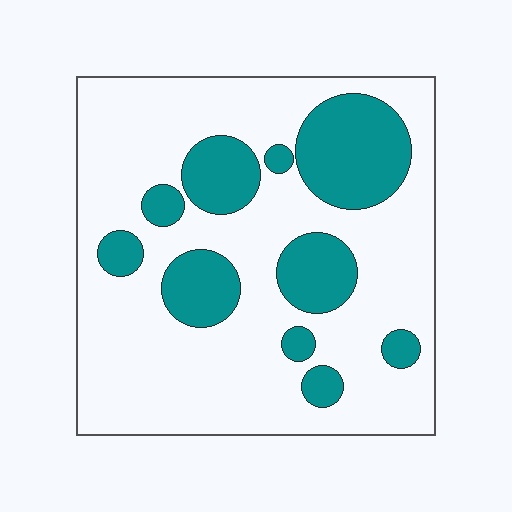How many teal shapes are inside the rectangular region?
10.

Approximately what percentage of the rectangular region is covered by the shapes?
Approximately 25%.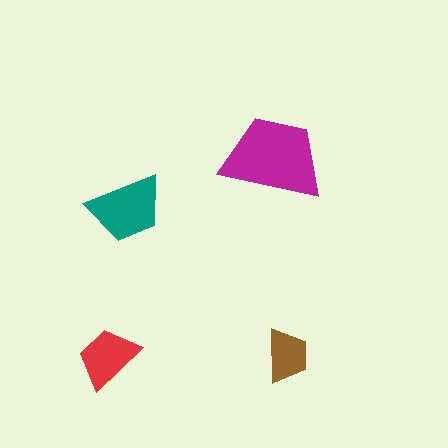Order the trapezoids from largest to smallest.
the magenta one, the teal one, the red one, the brown one.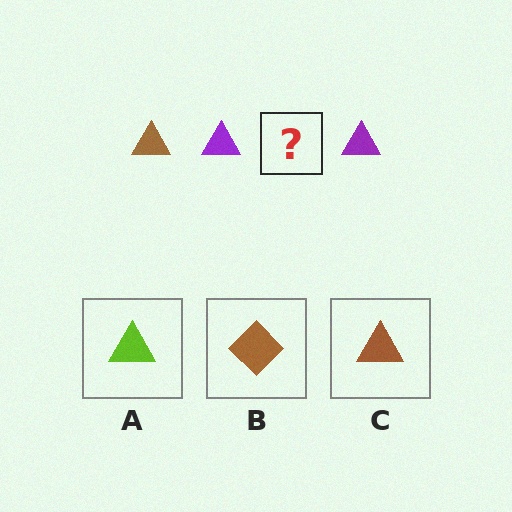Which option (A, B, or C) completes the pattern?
C.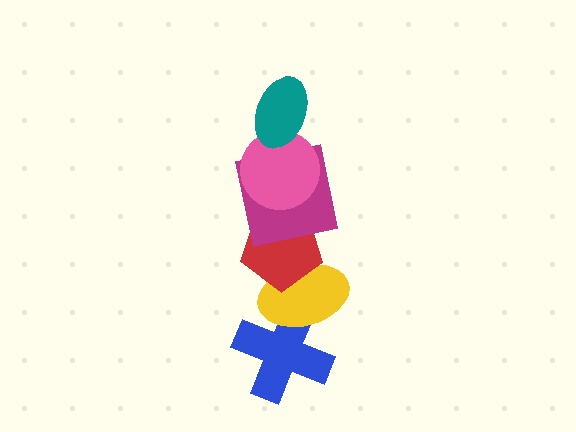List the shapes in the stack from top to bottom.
From top to bottom: the teal ellipse, the pink circle, the magenta square, the red pentagon, the yellow ellipse, the blue cross.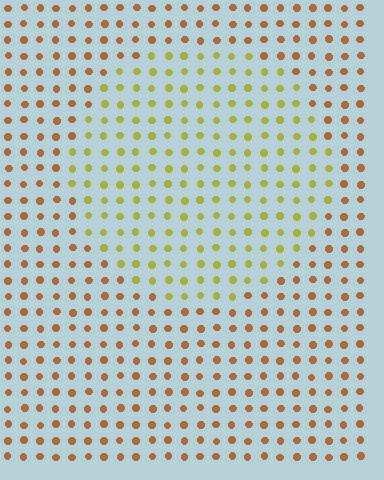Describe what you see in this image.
The image is filled with small brown elements in a uniform arrangement. A circle-shaped region is visible where the elements are tinted to a slightly different hue, forming a subtle color boundary.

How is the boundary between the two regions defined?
The boundary is defined purely by a slight shift in hue (about 39 degrees). Spacing, size, and orientation are identical on both sides.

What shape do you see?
I see a circle.